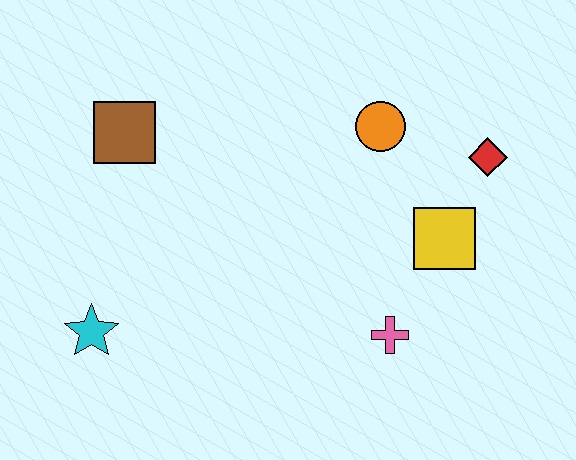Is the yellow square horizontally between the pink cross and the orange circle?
No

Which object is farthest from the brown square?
The red diamond is farthest from the brown square.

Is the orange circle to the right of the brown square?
Yes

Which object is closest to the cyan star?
The brown square is closest to the cyan star.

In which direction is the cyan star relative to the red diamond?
The cyan star is to the left of the red diamond.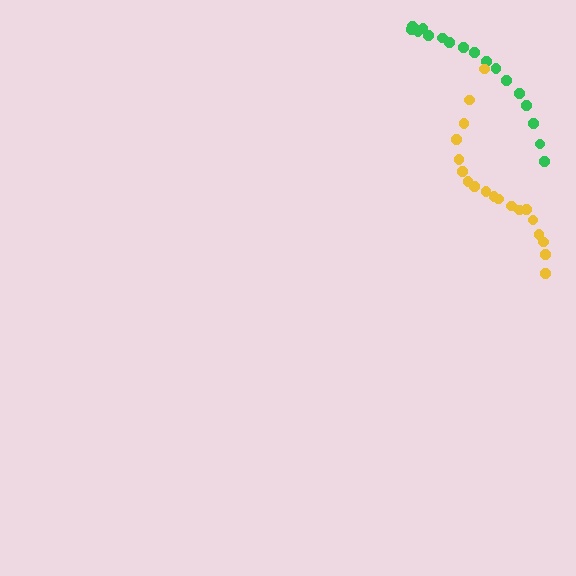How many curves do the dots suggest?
There are 2 distinct paths.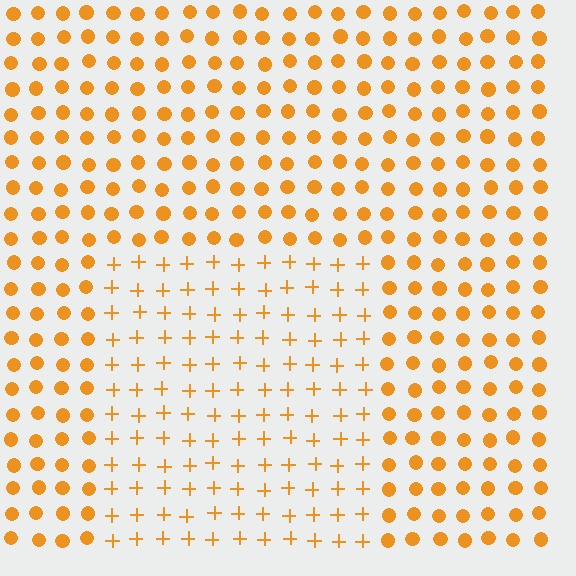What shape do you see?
I see a rectangle.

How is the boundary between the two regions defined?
The boundary is defined by a change in element shape: plus signs inside vs. circles outside. All elements share the same color and spacing.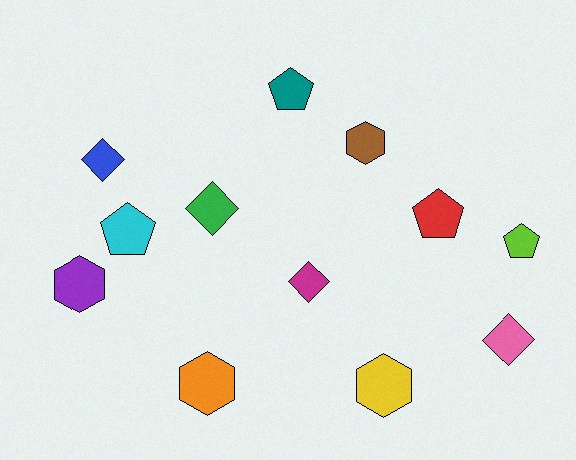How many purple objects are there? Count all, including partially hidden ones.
There is 1 purple object.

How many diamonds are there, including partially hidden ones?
There are 4 diamonds.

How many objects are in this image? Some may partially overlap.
There are 12 objects.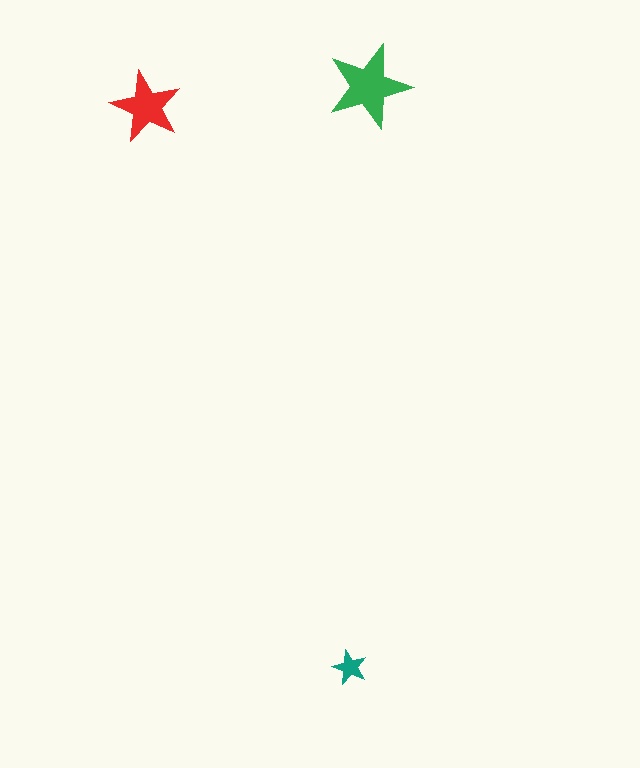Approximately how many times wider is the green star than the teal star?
About 2.5 times wider.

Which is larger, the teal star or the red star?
The red one.